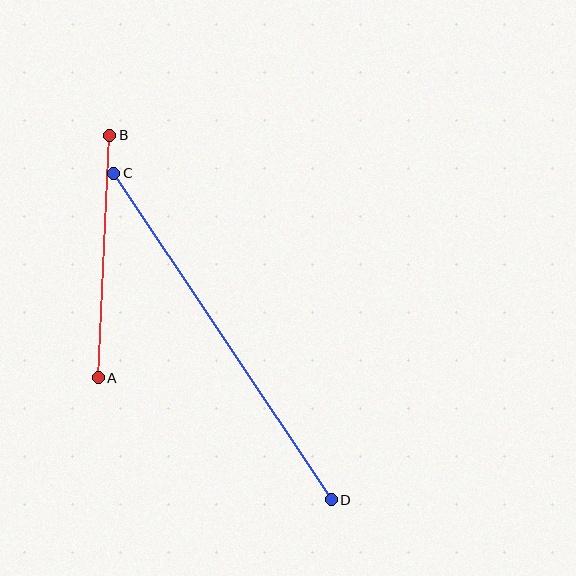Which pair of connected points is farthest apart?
Points C and D are farthest apart.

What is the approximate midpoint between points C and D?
The midpoint is at approximately (222, 336) pixels.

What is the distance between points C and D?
The distance is approximately 392 pixels.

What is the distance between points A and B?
The distance is approximately 243 pixels.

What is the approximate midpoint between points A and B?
The midpoint is at approximately (104, 256) pixels.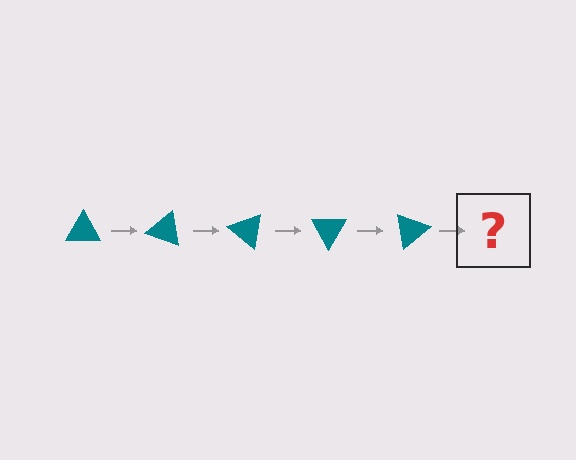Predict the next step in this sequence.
The next step is a teal triangle rotated 100 degrees.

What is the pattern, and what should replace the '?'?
The pattern is that the triangle rotates 20 degrees each step. The '?' should be a teal triangle rotated 100 degrees.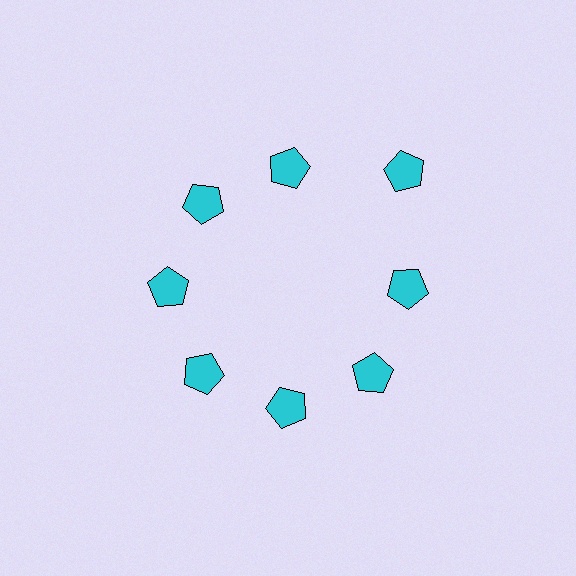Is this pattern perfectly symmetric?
No. The 8 cyan pentagons are arranged in a ring, but one element near the 2 o'clock position is pushed outward from the center, breaking the 8-fold rotational symmetry.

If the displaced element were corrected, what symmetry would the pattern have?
It would have 8-fold rotational symmetry — the pattern would map onto itself every 45 degrees.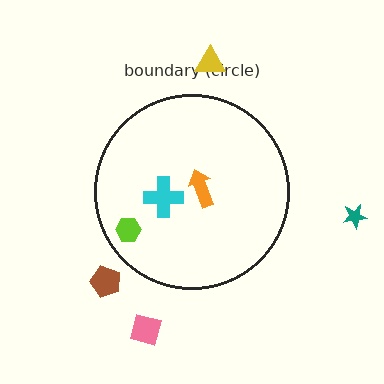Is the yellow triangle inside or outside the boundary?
Outside.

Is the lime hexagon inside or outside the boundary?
Inside.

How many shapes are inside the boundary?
3 inside, 4 outside.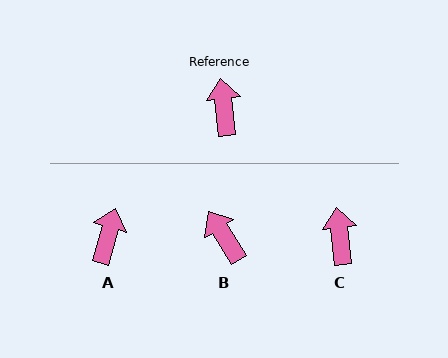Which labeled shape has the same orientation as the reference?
C.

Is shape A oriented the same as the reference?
No, it is off by about 22 degrees.